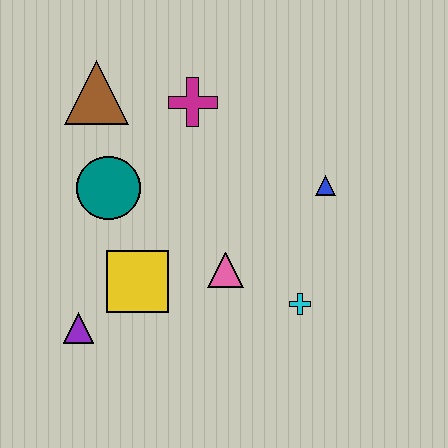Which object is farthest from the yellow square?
The blue triangle is farthest from the yellow square.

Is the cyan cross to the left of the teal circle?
No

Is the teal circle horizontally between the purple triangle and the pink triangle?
Yes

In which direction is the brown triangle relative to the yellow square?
The brown triangle is above the yellow square.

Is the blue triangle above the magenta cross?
No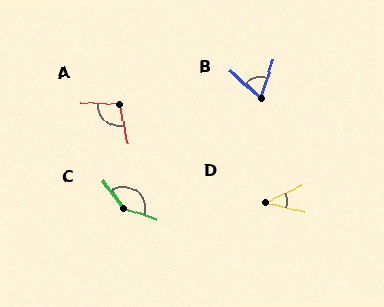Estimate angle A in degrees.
Approximately 103 degrees.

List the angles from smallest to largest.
D (40°), B (64°), A (103°), C (144°).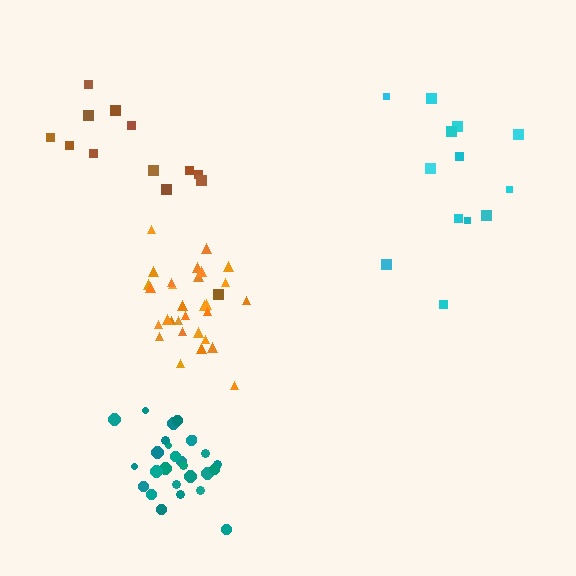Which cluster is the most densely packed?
Teal.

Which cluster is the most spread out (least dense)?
Cyan.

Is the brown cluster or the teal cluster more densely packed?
Teal.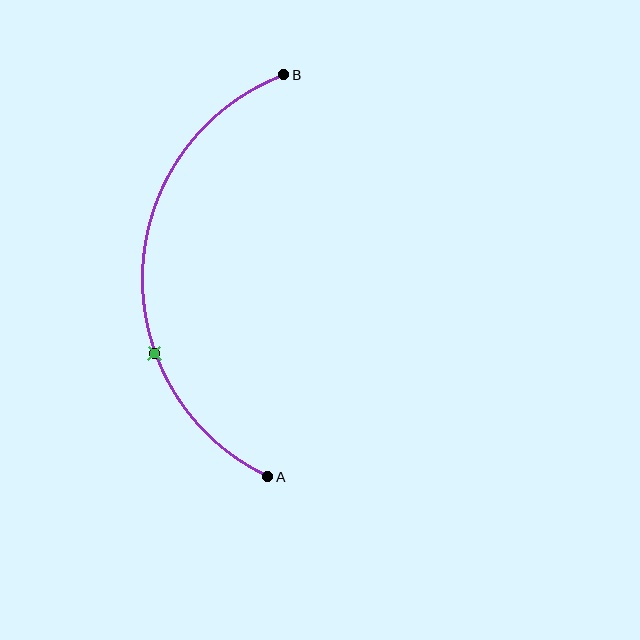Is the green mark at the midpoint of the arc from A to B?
No. The green mark lies on the arc but is closer to endpoint A. The arc midpoint would be at the point on the curve equidistant along the arc from both A and B.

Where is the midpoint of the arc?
The arc midpoint is the point on the curve farthest from the straight line joining A and B. It sits to the left of that line.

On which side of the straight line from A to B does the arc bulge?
The arc bulges to the left of the straight line connecting A and B.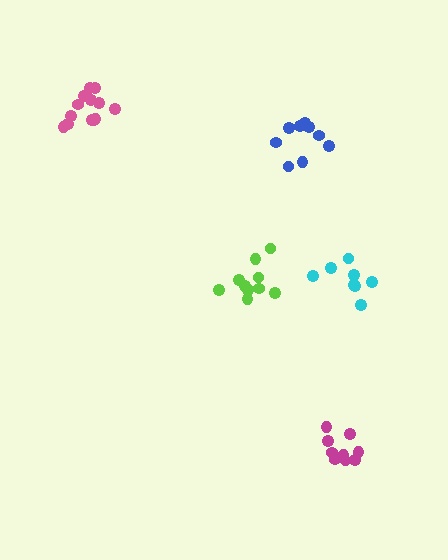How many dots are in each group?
Group 1: 10 dots, Group 2: 10 dots, Group 3: 13 dots, Group 4: 8 dots, Group 5: 9 dots (50 total).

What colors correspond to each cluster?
The clusters are colored: magenta, lime, pink, cyan, blue.